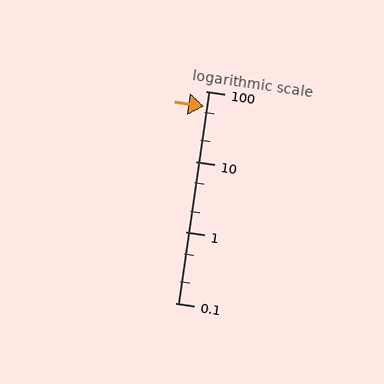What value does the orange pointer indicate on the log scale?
The pointer indicates approximately 60.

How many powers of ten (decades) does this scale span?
The scale spans 3 decades, from 0.1 to 100.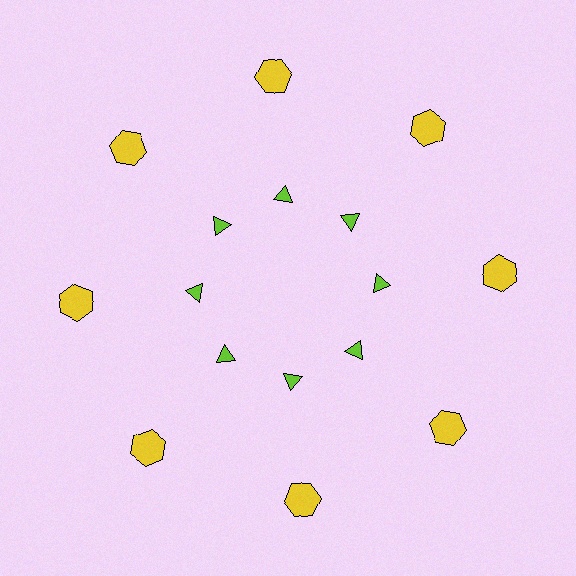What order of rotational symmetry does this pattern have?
This pattern has 8-fold rotational symmetry.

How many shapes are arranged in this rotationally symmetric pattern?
There are 16 shapes, arranged in 8 groups of 2.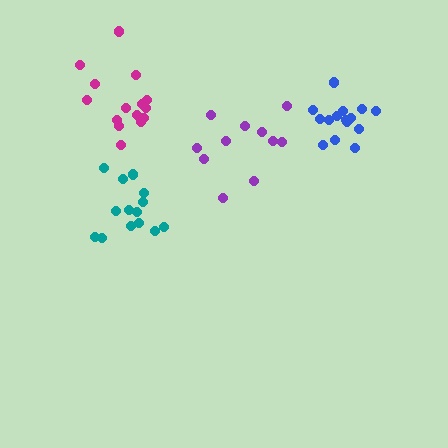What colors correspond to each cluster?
The clusters are colored: blue, purple, teal, magenta.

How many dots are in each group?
Group 1: 15 dots, Group 2: 11 dots, Group 3: 14 dots, Group 4: 16 dots (56 total).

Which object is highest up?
The magenta cluster is topmost.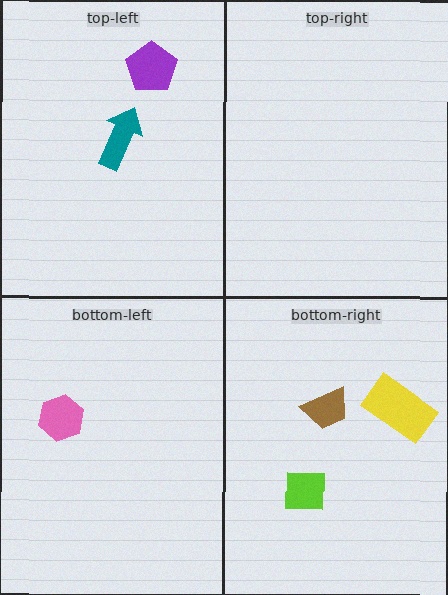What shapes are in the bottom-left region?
The pink hexagon.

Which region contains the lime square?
The bottom-right region.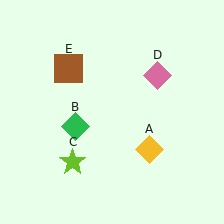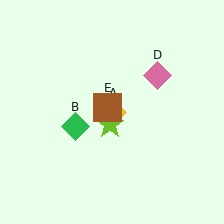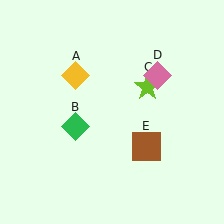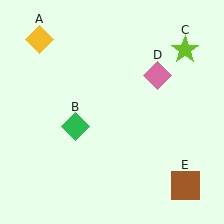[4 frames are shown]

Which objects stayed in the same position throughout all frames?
Green diamond (object B) and pink diamond (object D) remained stationary.